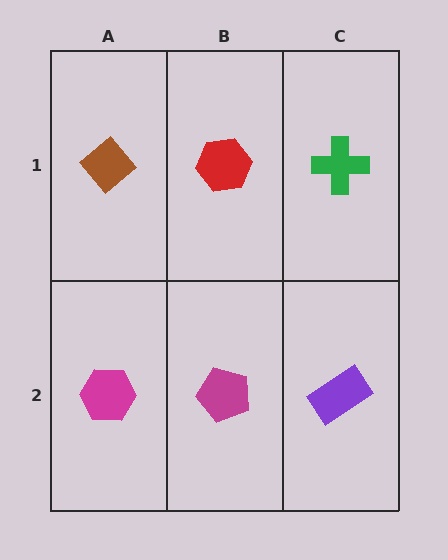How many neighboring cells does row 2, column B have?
3.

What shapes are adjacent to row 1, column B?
A magenta pentagon (row 2, column B), a brown diamond (row 1, column A), a green cross (row 1, column C).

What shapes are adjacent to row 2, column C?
A green cross (row 1, column C), a magenta pentagon (row 2, column B).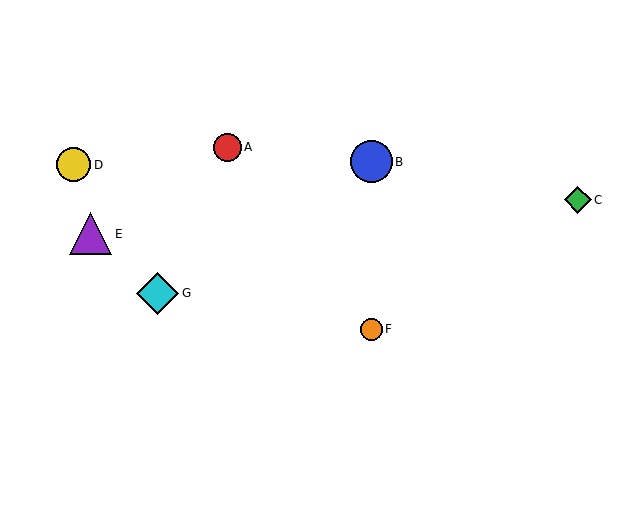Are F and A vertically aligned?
No, F is at x≈371 and A is at x≈227.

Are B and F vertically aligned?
Yes, both are at x≈371.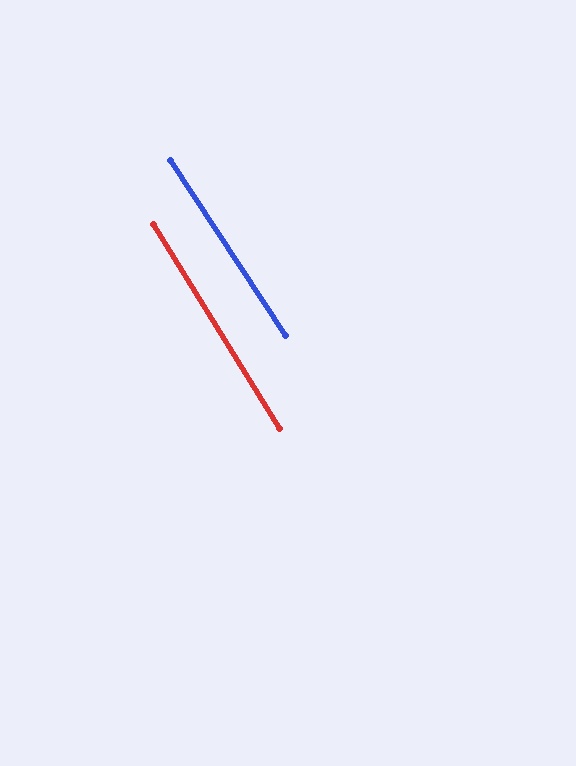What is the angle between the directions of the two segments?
Approximately 2 degrees.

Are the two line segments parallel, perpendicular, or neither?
Parallel — their directions differ by only 1.8°.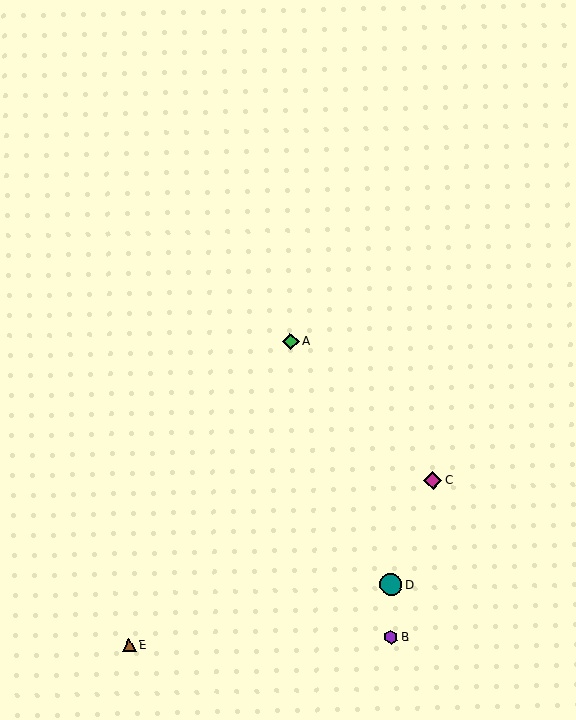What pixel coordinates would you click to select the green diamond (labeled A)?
Click at (291, 341) to select the green diamond A.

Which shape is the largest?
The teal circle (labeled D) is the largest.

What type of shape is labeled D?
Shape D is a teal circle.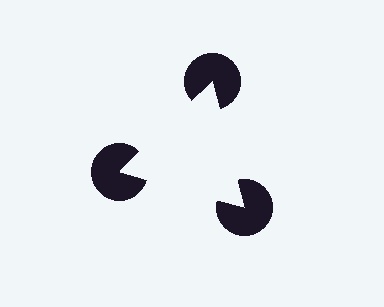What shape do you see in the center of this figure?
An illusory triangle — its edges are inferred from the aligned wedge cuts in the pac-man discs, not physically drawn.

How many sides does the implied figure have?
3 sides.